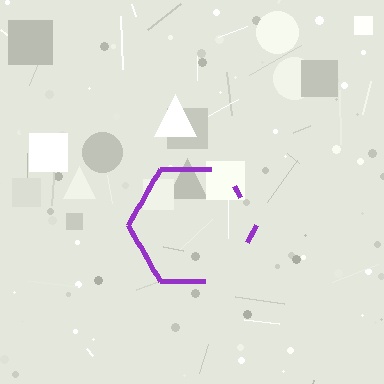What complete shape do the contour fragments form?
The contour fragments form a hexagon.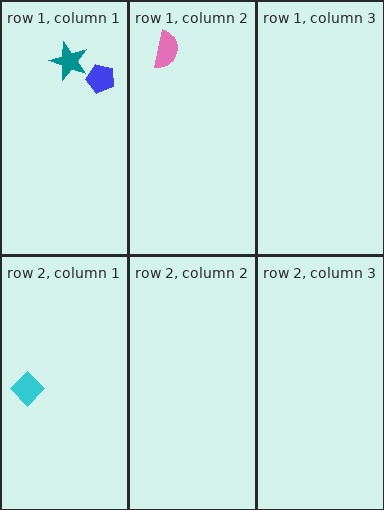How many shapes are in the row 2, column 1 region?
1.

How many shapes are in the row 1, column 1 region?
2.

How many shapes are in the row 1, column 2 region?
1.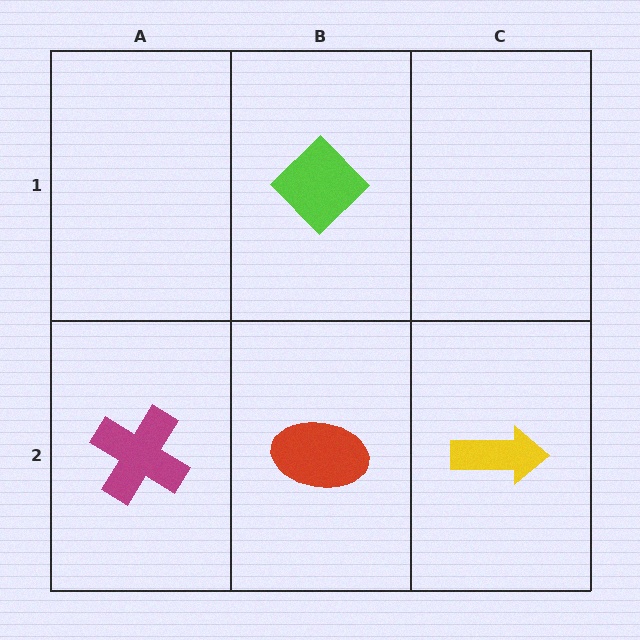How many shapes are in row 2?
3 shapes.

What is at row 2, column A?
A magenta cross.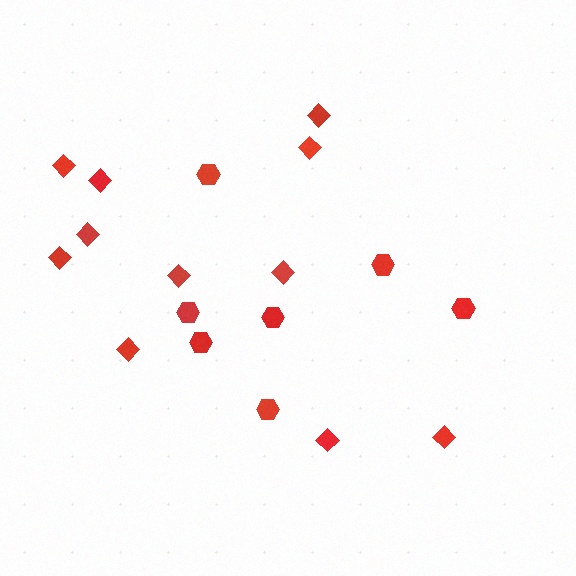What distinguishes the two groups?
There are 2 groups: one group of diamonds (11) and one group of hexagons (7).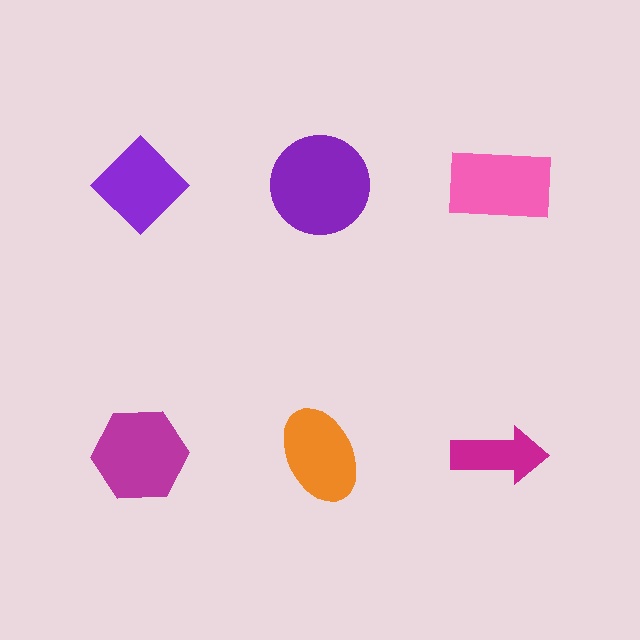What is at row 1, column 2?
A purple circle.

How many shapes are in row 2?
3 shapes.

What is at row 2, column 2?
An orange ellipse.